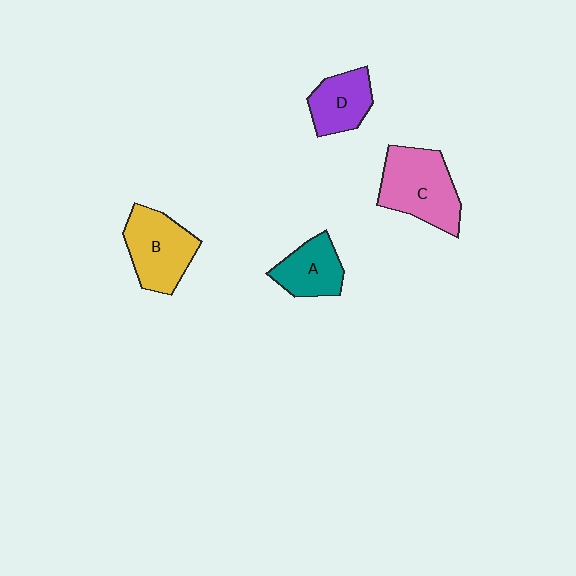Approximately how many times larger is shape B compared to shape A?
Approximately 1.4 times.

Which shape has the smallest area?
Shape D (purple).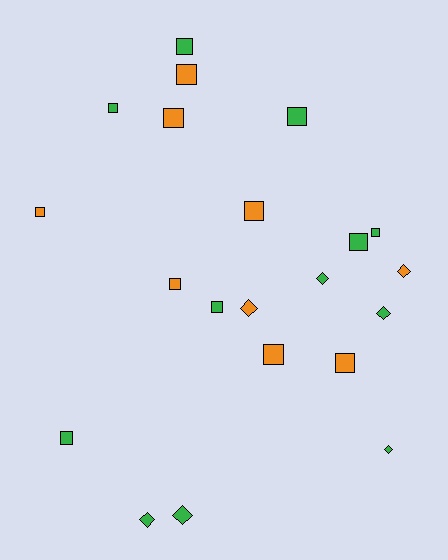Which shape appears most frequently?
Square, with 14 objects.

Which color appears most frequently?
Green, with 12 objects.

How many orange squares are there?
There are 7 orange squares.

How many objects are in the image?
There are 21 objects.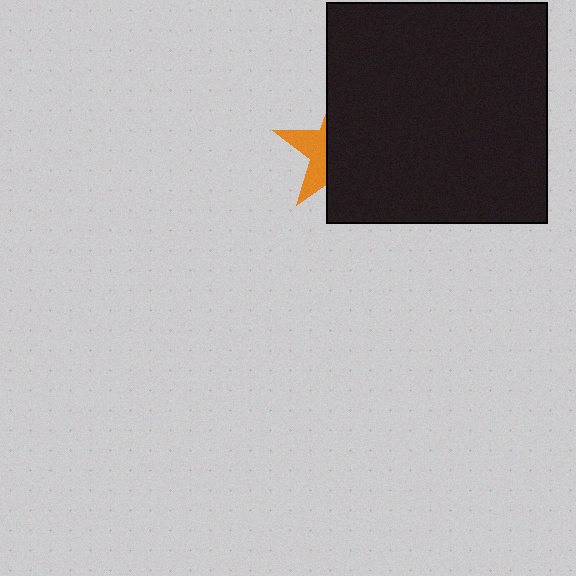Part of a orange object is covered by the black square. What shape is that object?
It is a star.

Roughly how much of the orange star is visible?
A small part of it is visible (roughly 33%).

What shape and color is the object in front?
The object in front is a black square.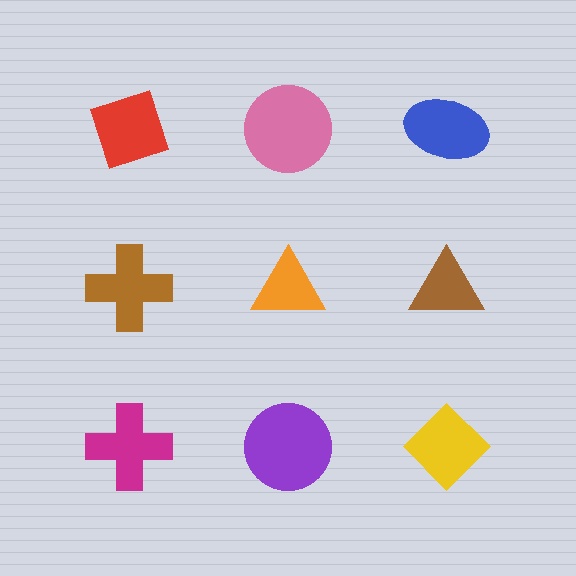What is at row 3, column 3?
A yellow diamond.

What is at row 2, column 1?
A brown cross.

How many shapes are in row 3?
3 shapes.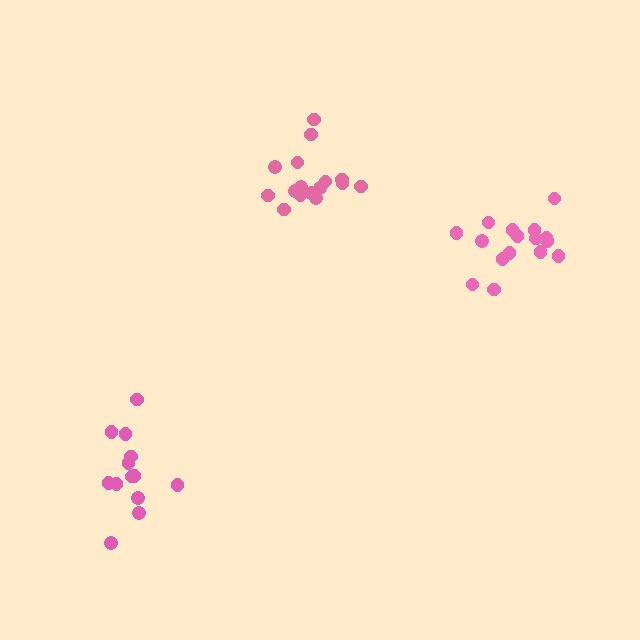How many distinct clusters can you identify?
There are 3 distinct clusters.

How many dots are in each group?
Group 1: 16 dots, Group 2: 13 dots, Group 3: 16 dots (45 total).